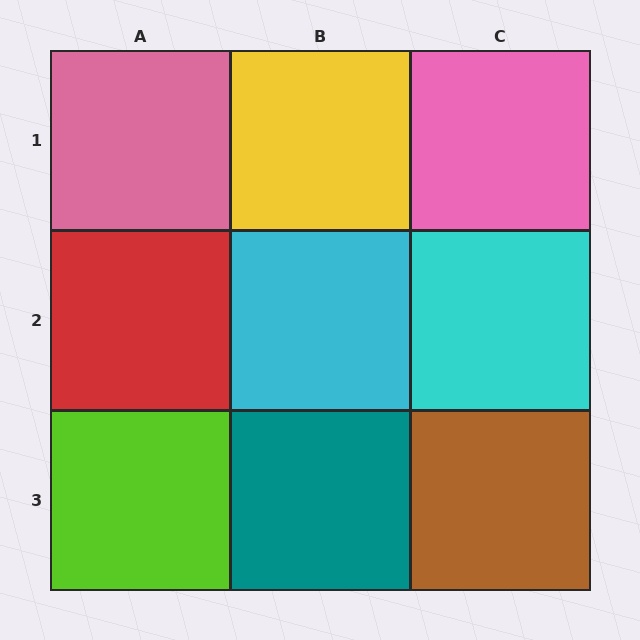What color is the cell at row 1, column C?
Pink.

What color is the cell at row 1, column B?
Yellow.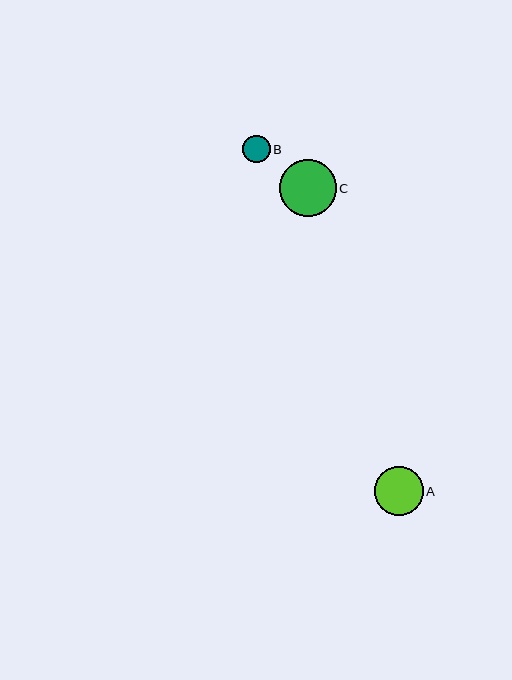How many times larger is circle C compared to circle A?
Circle C is approximately 1.1 times the size of circle A.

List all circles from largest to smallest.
From largest to smallest: C, A, B.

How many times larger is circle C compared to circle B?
Circle C is approximately 2.0 times the size of circle B.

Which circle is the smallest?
Circle B is the smallest with a size of approximately 27 pixels.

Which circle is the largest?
Circle C is the largest with a size of approximately 56 pixels.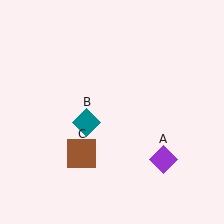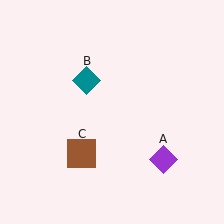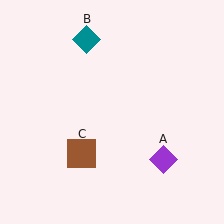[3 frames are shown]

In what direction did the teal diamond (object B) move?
The teal diamond (object B) moved up.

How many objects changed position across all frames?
1 object changed position: teal diamond (object B).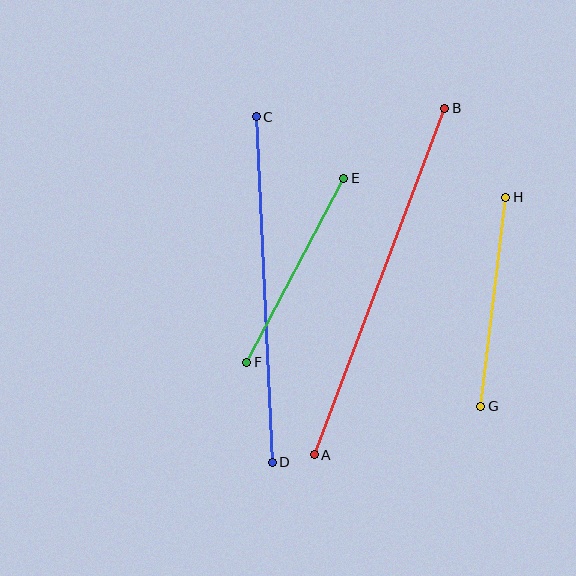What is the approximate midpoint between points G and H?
The midpoint is at approximately (493, 302) pixels.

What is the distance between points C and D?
The distance is approximately 346 pixels.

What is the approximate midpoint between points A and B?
The midpoint is at approximately (380, 282) pixels.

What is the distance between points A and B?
The distance is approximately 370 pixels.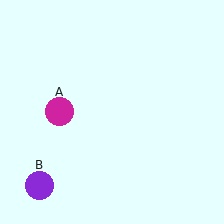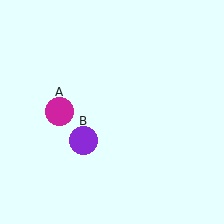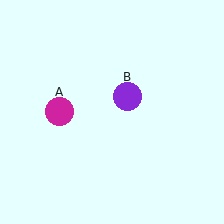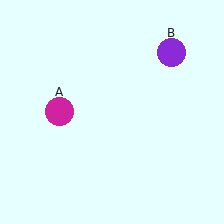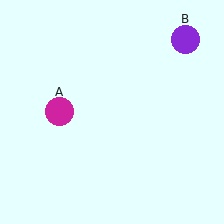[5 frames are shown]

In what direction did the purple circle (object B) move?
The purple circle (object B) moved up and to the right.